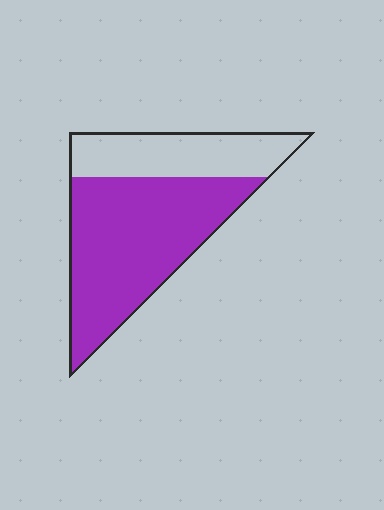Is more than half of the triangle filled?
Yes.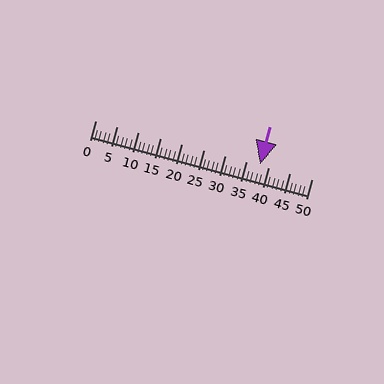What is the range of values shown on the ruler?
The ruler shows values from 0 to 50.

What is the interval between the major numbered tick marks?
The major tick marks are spaced 5 units apart.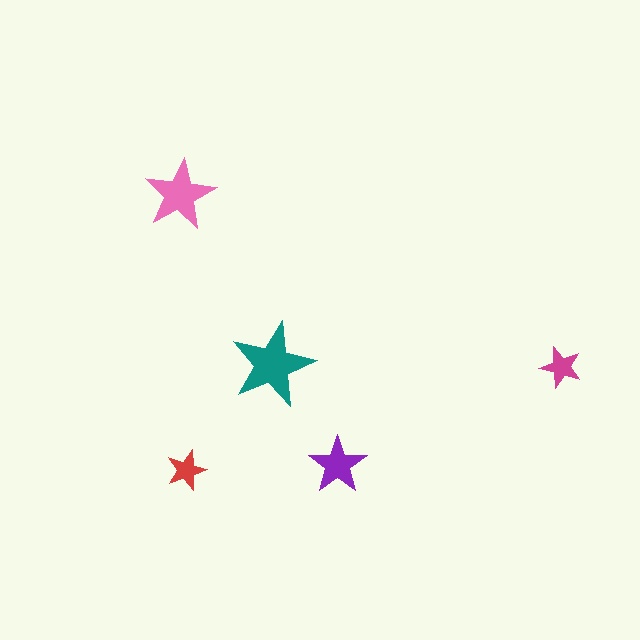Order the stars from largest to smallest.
the teal one, the pink one, the purple one, the magenta one, the red one.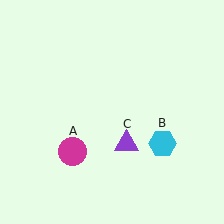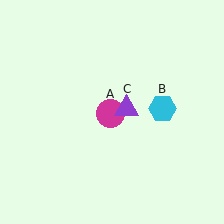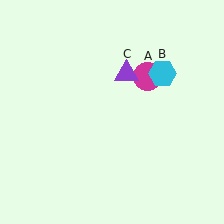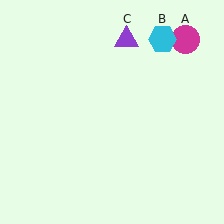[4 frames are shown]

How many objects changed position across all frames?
3 objects changed position: magenta circle (object A), cyan hexagon (object B), purple triangle (object C).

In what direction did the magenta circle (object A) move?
The magenta circle (object A) moved up and to the right.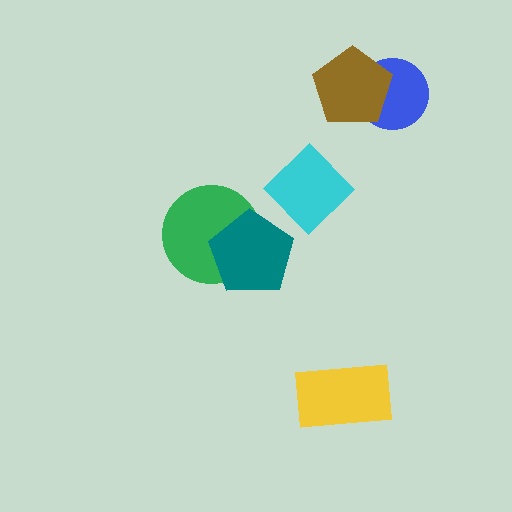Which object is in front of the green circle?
The teal pentagon is in front of the green circle.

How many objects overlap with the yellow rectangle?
0 objects overlap with the yellow rectangle.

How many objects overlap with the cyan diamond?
0 objects overlap with the cyan diamond.